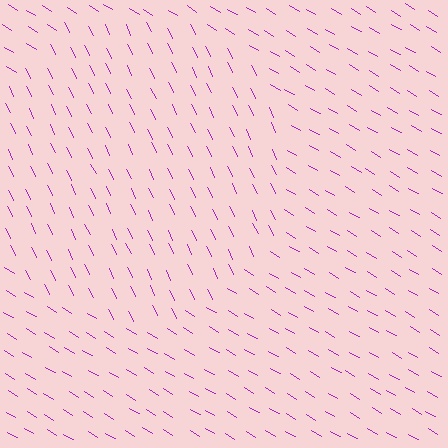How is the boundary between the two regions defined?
The boundary is defined purely by a change in line orientation (approximately 33 degrees difference). All lines are the same color and thickness.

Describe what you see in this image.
The image is filled with small purple line segments. A circle region in the image has lines oriented differently from the surrounding lines, creating a visible texture boundary.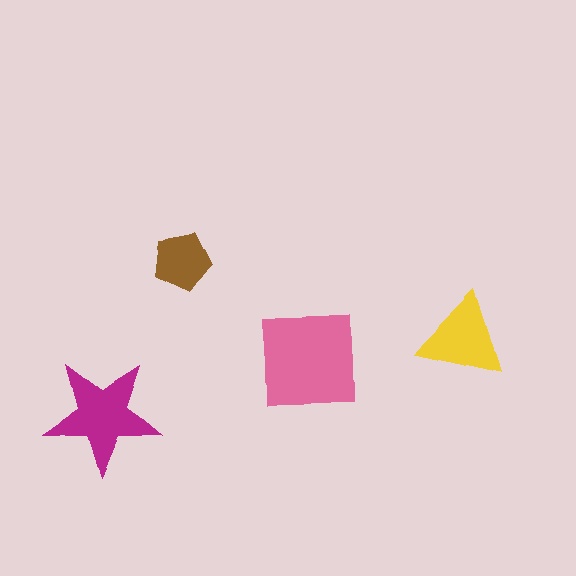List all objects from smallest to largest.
The brown pentagon, the yellow triangle, the magenta star, the pink square.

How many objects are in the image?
There are 4 objects in the image.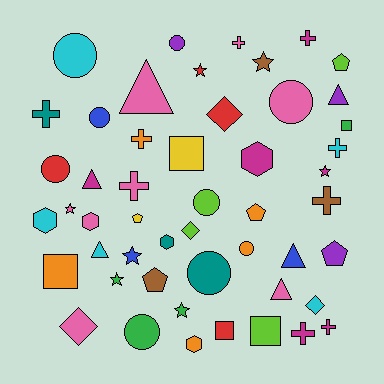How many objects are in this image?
There are 50 objects.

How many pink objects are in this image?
There are 8 pink objects.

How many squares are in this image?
There are 5 squares.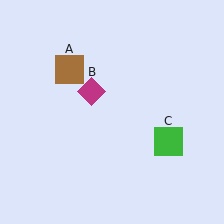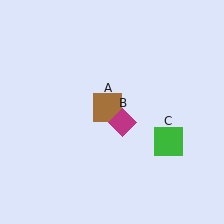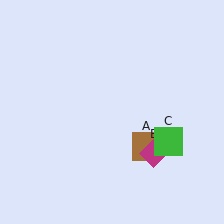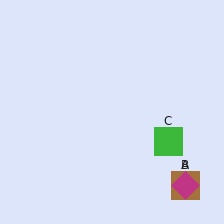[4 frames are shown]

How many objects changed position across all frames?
2 objects changed position: brown square (object A), magenta diamond (object B).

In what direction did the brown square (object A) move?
The brown square (object A) moved down and to the right.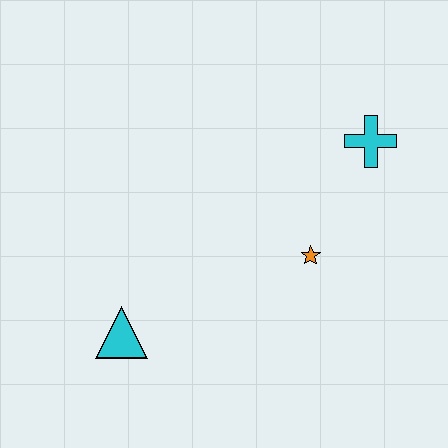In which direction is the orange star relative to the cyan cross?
The orange star is below the cyan cross.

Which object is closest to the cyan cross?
The orange star is closest to the cyan cross.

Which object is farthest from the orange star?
The cyan triangle is farthest from the orange star.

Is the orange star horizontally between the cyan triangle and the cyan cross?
Yes